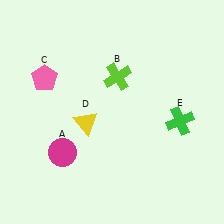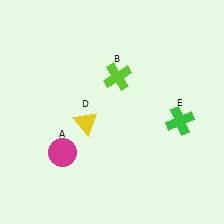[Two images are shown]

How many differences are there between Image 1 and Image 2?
There is 1 difference between the two images.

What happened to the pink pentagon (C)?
The pink pentagon (C) was removed in Image 2. It was in the top-left area of Image 1.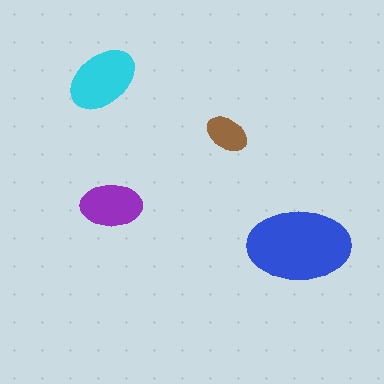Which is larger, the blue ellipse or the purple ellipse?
The blue one.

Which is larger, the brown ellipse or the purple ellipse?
The purple one.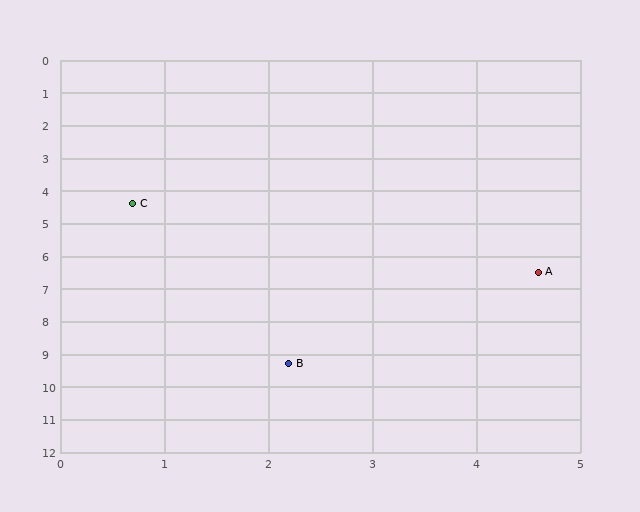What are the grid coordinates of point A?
Point A is at approximately (4.6, 6.5).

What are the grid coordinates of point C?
Point C is at approximately (0.7, 4.4).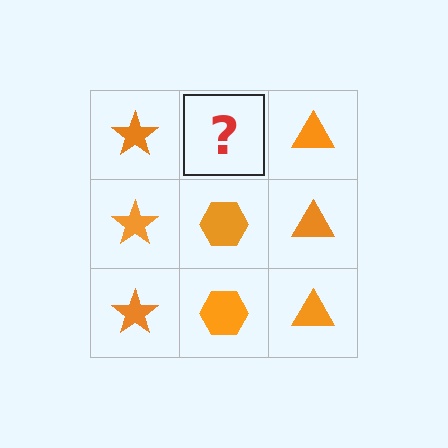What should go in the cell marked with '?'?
The missing cell should contain an orange hexagon.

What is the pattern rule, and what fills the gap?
The rule is that each column has a consistent shape. The gap should be filled with an orange hexagon.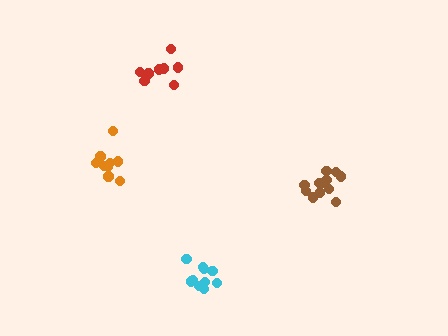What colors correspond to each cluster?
The clusters are colored: brown, cyan, orange, red.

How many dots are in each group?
Group 1: 12 dots, Group 2: 10 dots, Group 3: 9 dots, Group 4: 8 dots (39 total).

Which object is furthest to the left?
The orange cluster is leftmost.